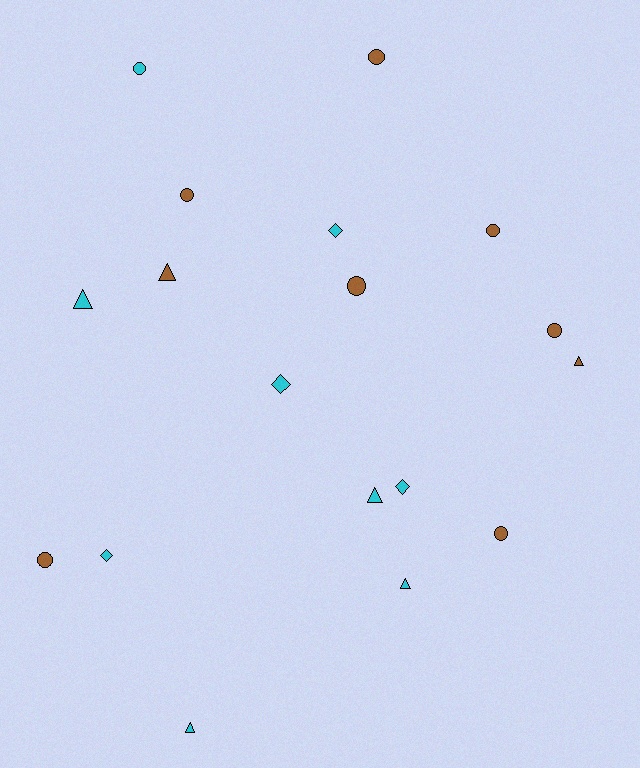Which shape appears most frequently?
Circle, with 8 objects.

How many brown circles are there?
There are 7 brown circles.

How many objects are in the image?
There are 18 objects.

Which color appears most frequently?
Brown, with 9 objects.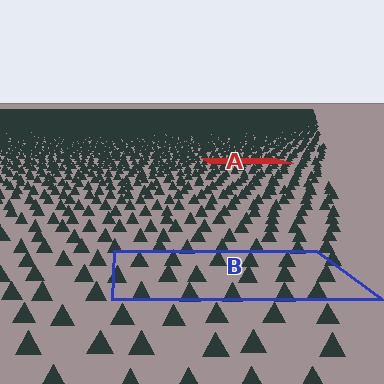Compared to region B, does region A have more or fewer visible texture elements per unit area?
Region A has more texture elements per unit area — they are packed more densely because it is farther away.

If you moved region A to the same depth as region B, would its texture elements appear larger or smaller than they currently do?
They would appear larger. At a closer depth, the same texture elements are projected at a bigger on-screen size.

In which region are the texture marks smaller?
The texture marks are smaller in region A, because it is farther away.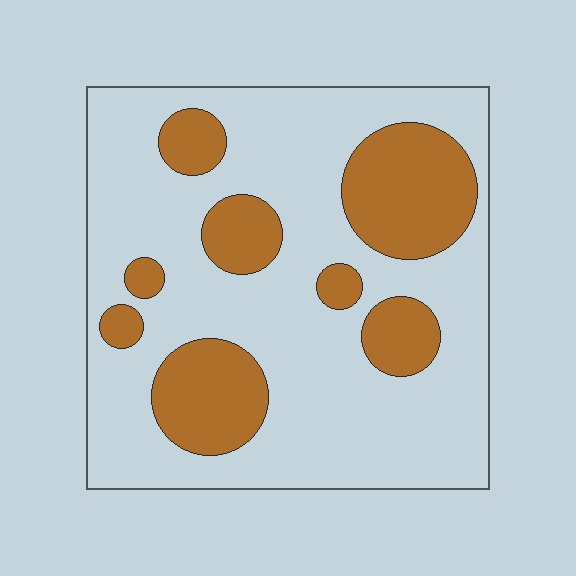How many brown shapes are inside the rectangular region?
8.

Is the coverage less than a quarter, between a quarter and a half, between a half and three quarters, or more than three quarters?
Between a quarter and a half.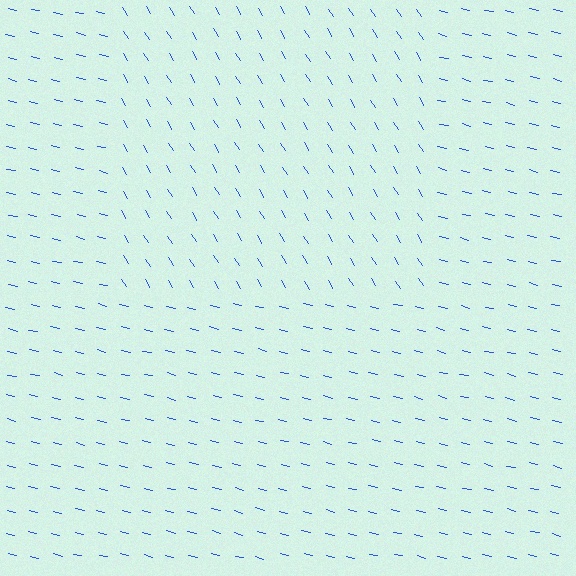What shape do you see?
I see a rectangle.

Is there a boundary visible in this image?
Yes, there is a texture boundary formed by a change in line orientation.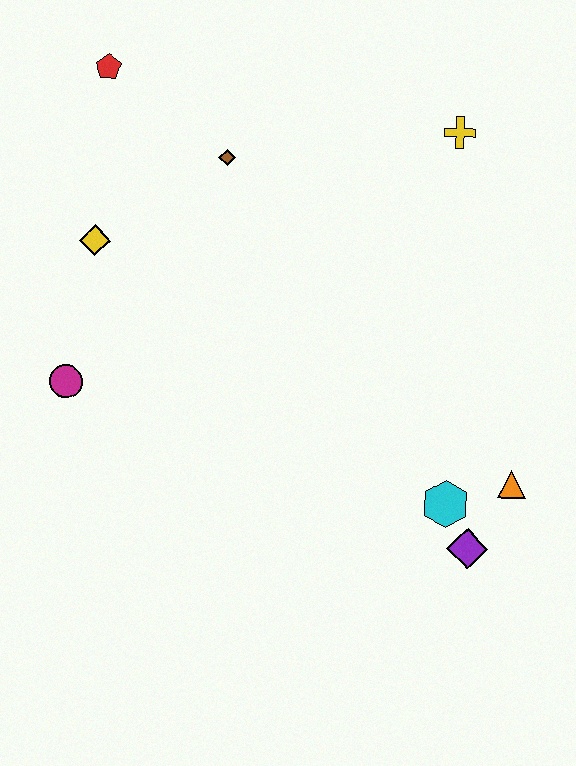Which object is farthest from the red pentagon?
The purple diamond is farthest from the red pentagon.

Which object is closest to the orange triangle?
The cyan hexagon is closest to the orange triangle.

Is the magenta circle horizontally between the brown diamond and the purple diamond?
No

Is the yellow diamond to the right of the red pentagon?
No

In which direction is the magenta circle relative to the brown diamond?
The magenta circle is below the brown diamond.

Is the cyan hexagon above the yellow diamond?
No